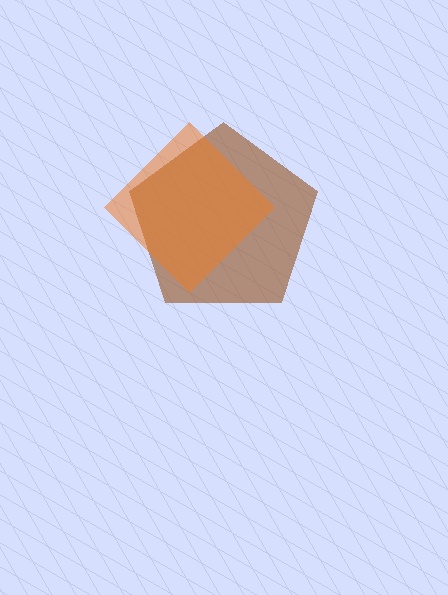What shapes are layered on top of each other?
The layered shapes are: a brown pentagon, an orange diamond.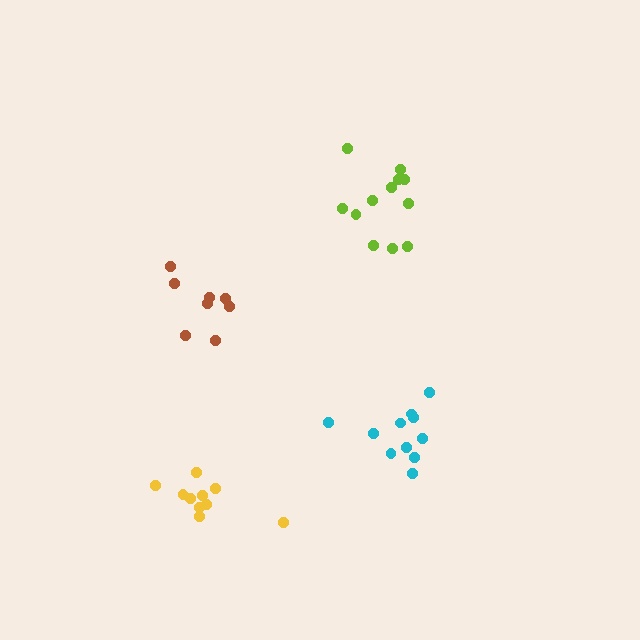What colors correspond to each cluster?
The clusters are colored: yellow, brown, cyan, lime.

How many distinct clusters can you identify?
There are 4 distinct clusters.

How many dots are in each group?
Group 1: 10 dots, Group 2: 8 dots, Group 3: 12 dots, Group 4: 12 dots (42 total).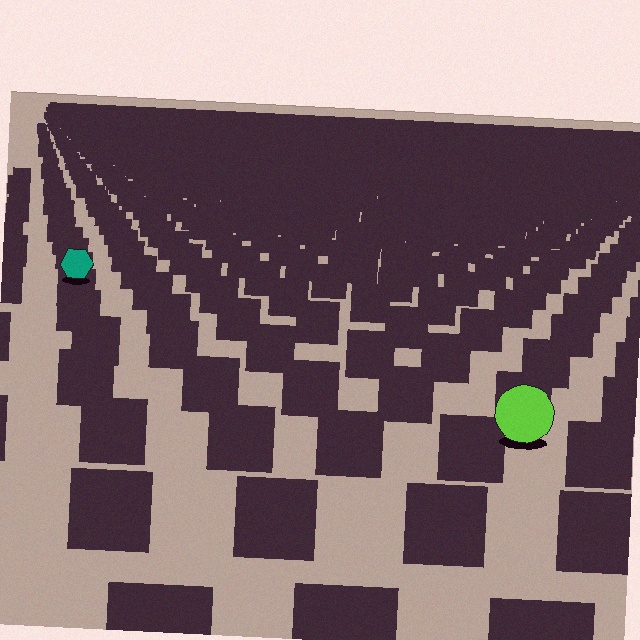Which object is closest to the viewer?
The lime circle is closest. The texture marks near it are larger and more spread out.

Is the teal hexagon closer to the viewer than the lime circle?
No. The lime circle is closer — you can tell from the texture gradient: the ground texture is coarser near it.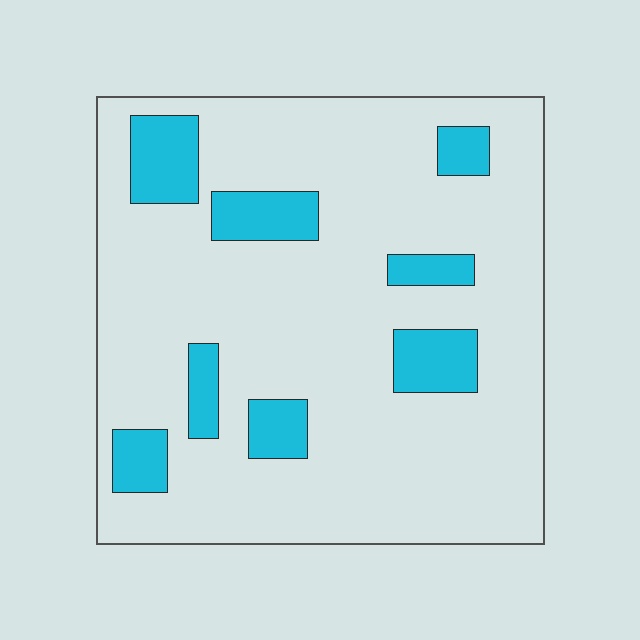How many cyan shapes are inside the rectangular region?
8.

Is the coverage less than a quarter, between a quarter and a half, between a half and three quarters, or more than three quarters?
Less than a quarter.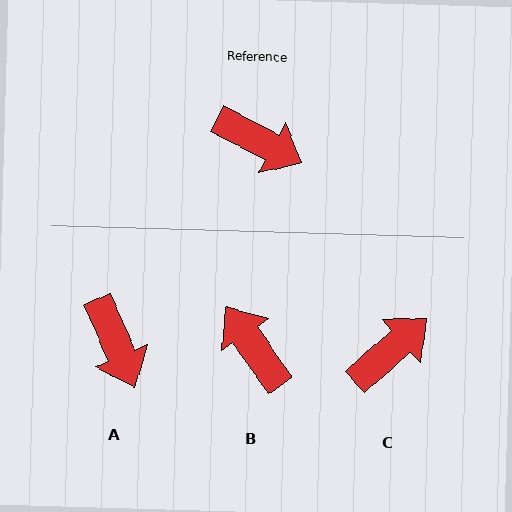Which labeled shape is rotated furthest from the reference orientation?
B, about 153 degrees away.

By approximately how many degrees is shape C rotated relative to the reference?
Approximately 70 degrees counter-clockwise.